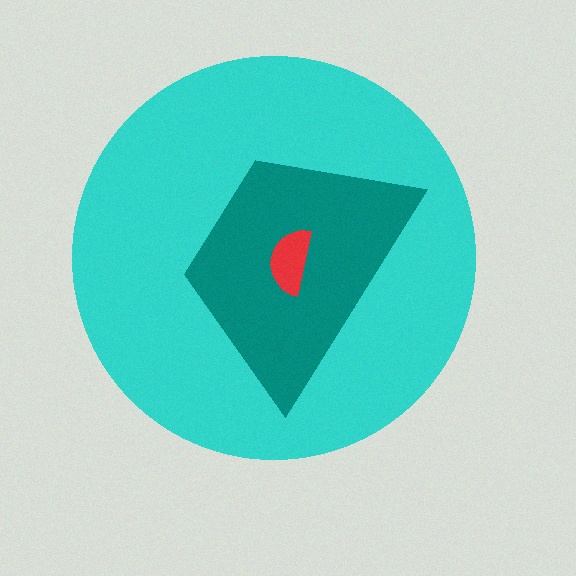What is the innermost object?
The red semicircle.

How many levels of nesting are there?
3.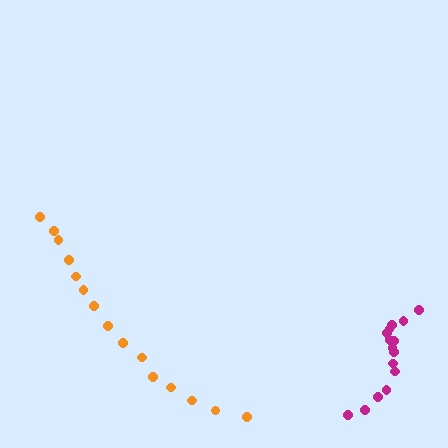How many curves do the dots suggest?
There are 2 distinct paths.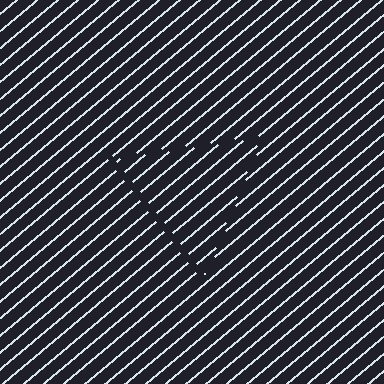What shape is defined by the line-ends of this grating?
An illusory triangle. The interior of the shape contains the same grating, shifted by half a period — the contour is defined by the phase discontinuity where line-ends from the inner and outer gratings abut.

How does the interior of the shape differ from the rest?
The interior of the shape contains the same grating, shifted by half a period — the contour is defined by the phase discontinuity where line-ends from the inner and outer gratings abut.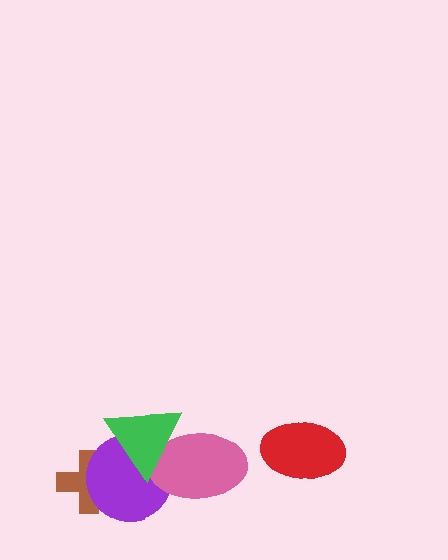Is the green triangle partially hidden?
No, no other shape covers it.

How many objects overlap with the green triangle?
2 objects overlap with the green triangle.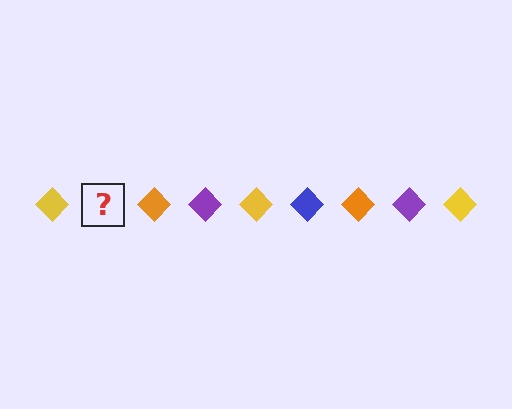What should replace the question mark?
The question mark should be replaced with a blue diamond.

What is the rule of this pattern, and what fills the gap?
The rule is that the pattern cycles through yellow, blue, orange, purple diamonds. The gap should be filled with a blue diamond.